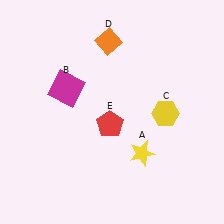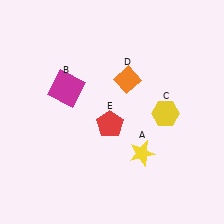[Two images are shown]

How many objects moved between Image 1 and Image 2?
1 object moved between the two images.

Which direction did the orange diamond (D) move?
The orange diamond (D) moved down.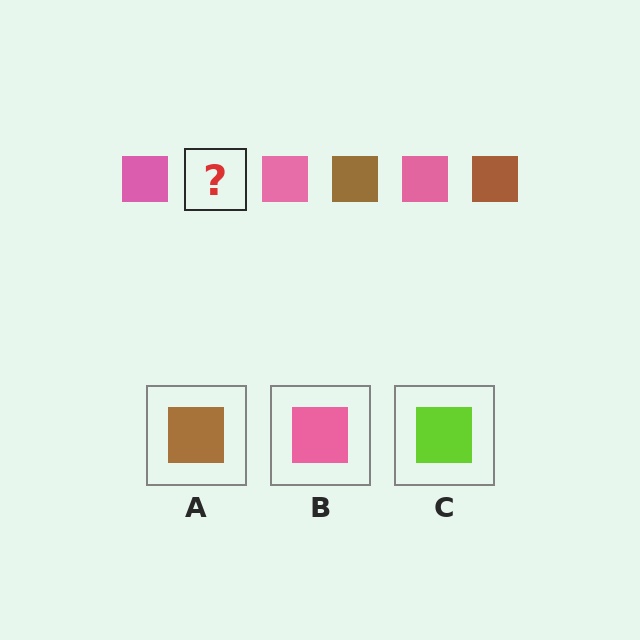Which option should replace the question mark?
Option A.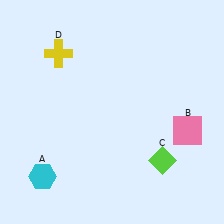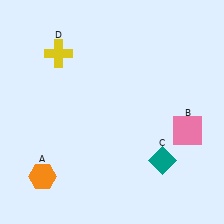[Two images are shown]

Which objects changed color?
A changed from cyan to orange. C changed from lime to teal.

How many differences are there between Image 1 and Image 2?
There are 2 differences between the two images.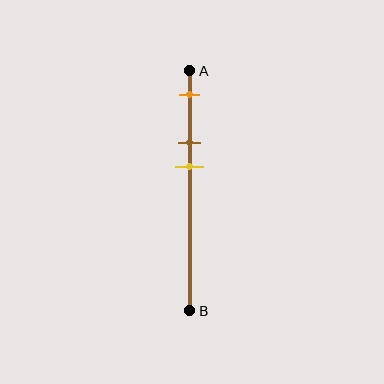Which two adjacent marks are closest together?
The brown and yellow marks are the closest adjacent pair.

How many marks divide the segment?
There are 3 marks dividing the segment.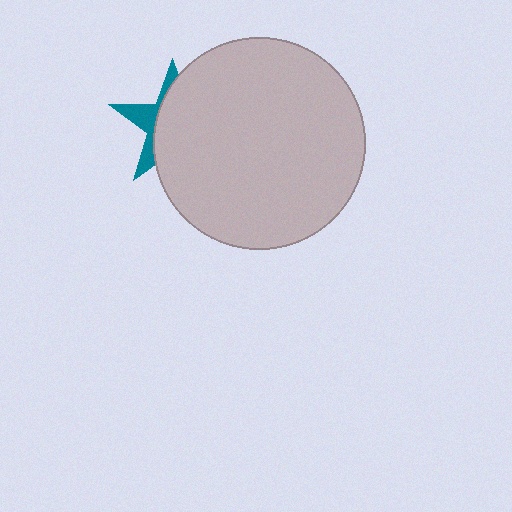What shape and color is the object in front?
The object in front is a light gray circle.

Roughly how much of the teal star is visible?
A small part of it is visible (roughly 31%).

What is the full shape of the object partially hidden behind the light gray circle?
The partially hidden object is a teal star.